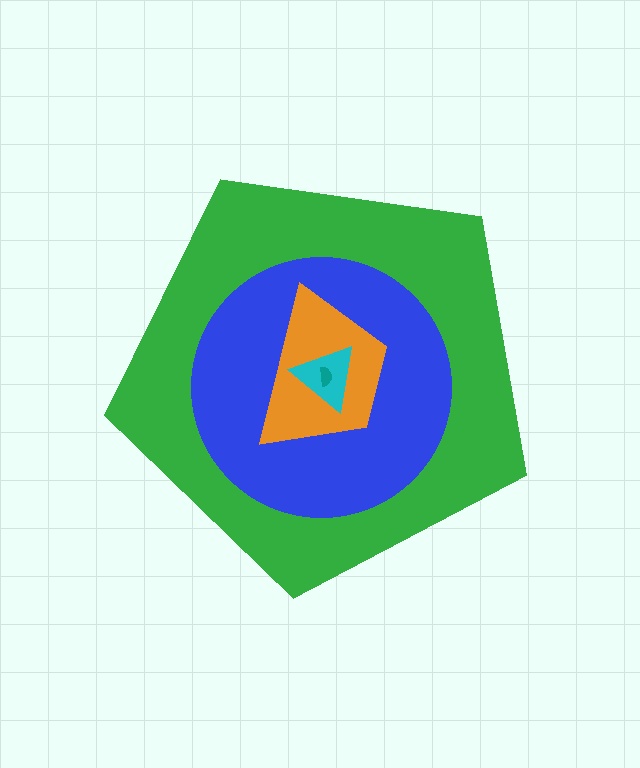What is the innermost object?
The teal semicircle.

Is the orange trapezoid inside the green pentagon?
Yes.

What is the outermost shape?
The green pentagon.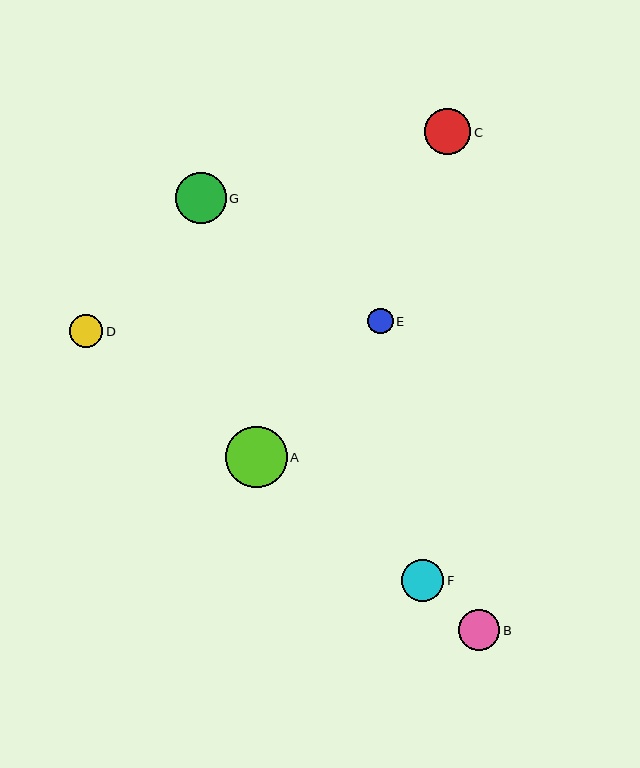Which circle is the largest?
Circle A is the largest with a size of approximately 62 pixels.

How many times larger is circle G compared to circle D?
Circle G is approximately 1.5 times the size of circle D.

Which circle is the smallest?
Circle E is the smallest with a size of approximately 25 pixels.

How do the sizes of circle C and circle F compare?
Circle C and circle F are approximately the same size.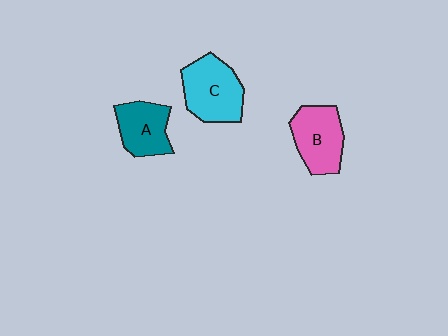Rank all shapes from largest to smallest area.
From largest to smallest: C (cyan), B (pink), A (teal).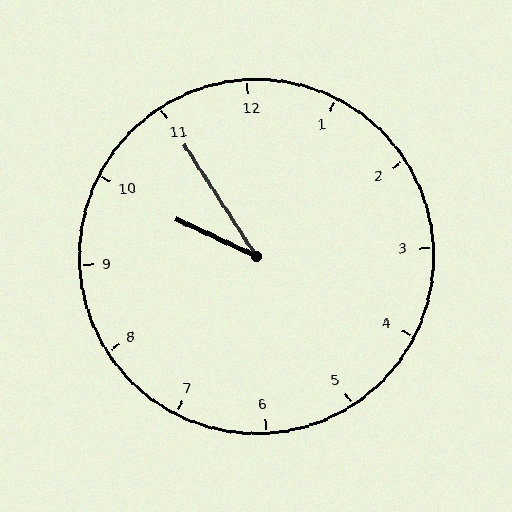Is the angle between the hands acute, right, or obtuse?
It is acute.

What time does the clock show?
9:55.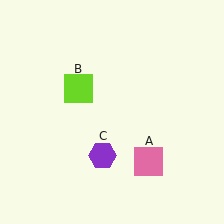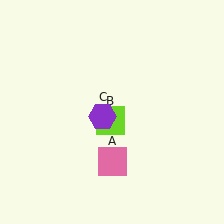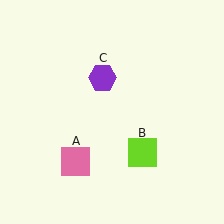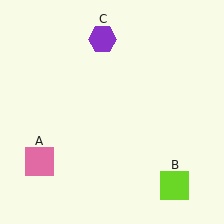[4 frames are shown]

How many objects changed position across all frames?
3 objects changed position: pink square (object A), lime square (object B), purple hexagon (object C).